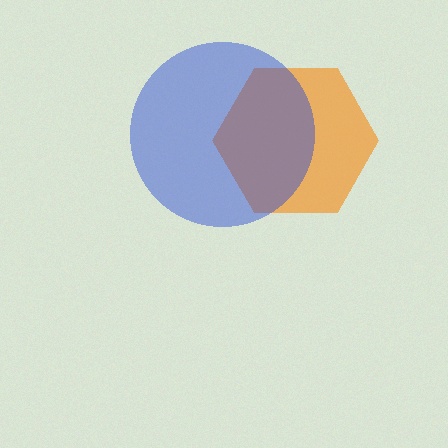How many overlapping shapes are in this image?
There are 2 overlapping shapes in the image.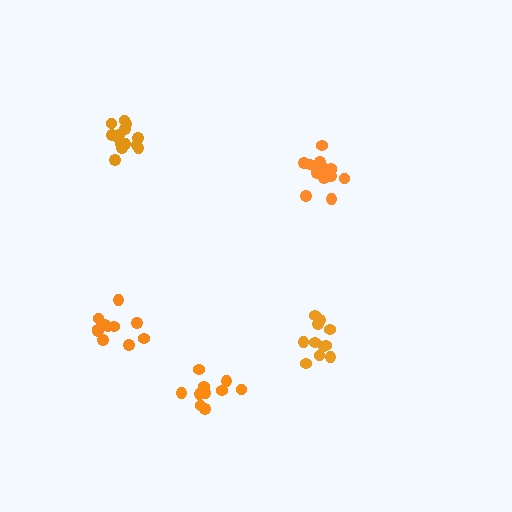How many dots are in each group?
Group 1: 15 dots, Group 2: 14 dots, Group 3: 11 dots, Group 4: 11 dots, Group 5: 11 dots (62 total).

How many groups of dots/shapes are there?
There are 5 groups.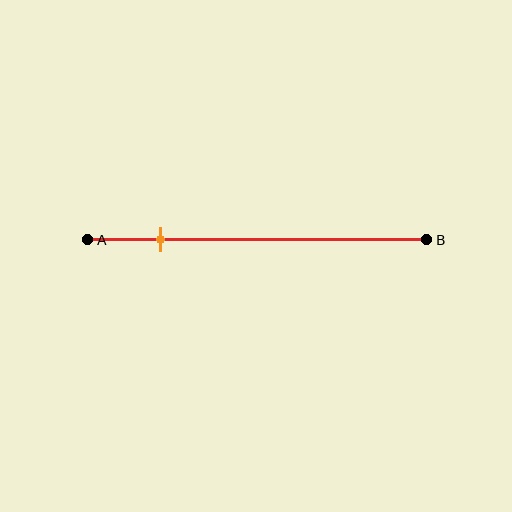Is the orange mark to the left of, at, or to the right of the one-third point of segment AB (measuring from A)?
The orange mark is to the left of the one-third point of segment AB.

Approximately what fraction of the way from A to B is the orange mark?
The orange mark is approximately 20% of the way from A to B.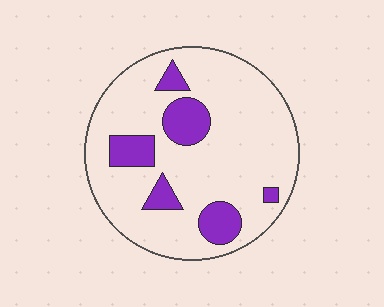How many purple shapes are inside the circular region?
6.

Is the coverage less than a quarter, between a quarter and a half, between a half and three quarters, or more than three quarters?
Less than a quarter.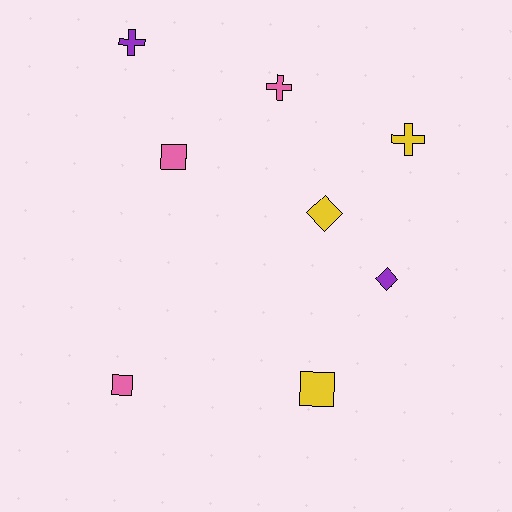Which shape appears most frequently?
Square, with 3 objects.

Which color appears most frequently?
Pink, with 3 objects.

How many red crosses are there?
There are no red crosses.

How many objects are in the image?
There are 8 objects.